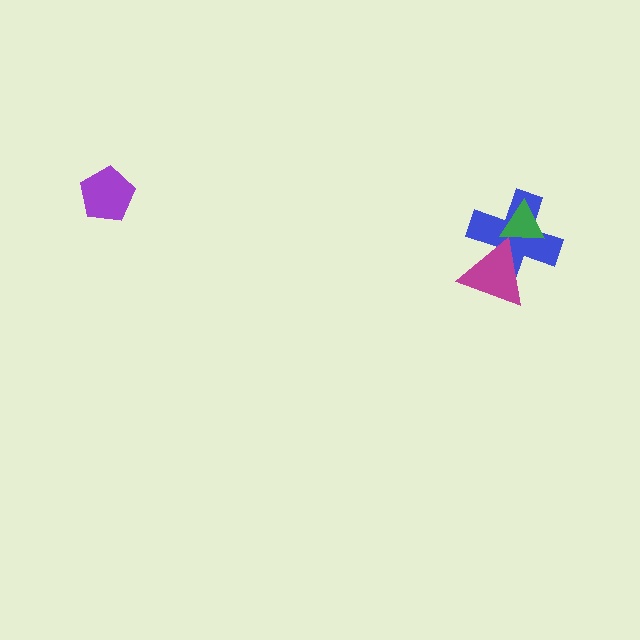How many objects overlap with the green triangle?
2 objects overlap with the green triangle.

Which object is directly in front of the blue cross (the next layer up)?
The magenta triangle is directly in front of the blue cross.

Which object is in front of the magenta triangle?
The green triangle is in front of the magenta triangle.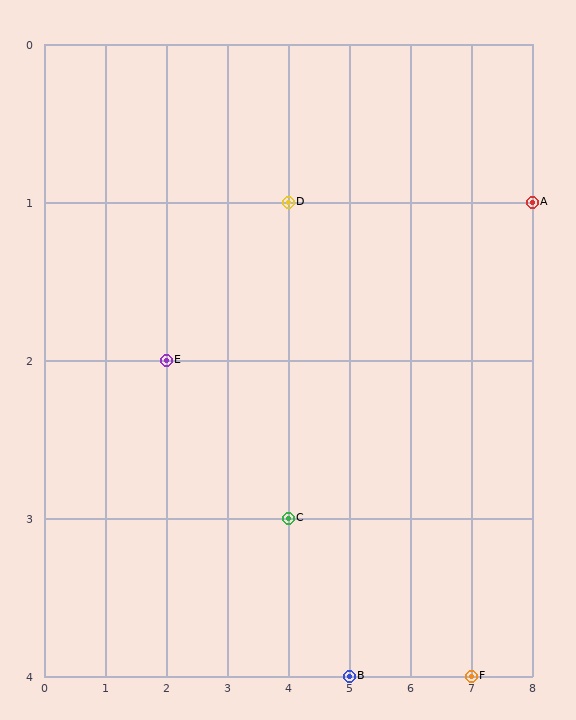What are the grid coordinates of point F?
Point F is at grid coordinates (7, 4).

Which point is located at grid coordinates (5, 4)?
Point B is at (5, 4).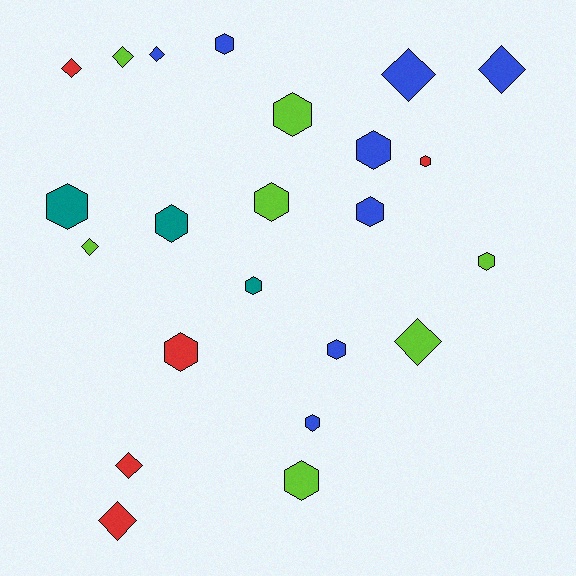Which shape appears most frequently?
Hexagon, with 14 objects.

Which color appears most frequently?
Blue, with 8 objects.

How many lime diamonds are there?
There are 3 lime diamonds.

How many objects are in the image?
There are 23 objects.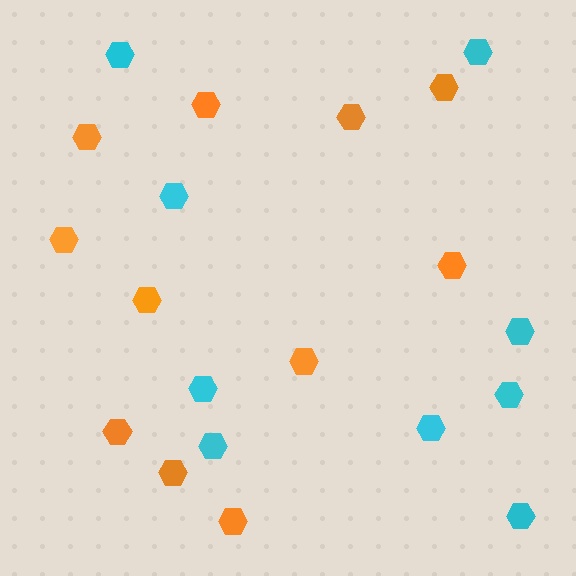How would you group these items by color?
There are 2 groups: one group of orange hexagons (11) and one group of cyan hexagons (9).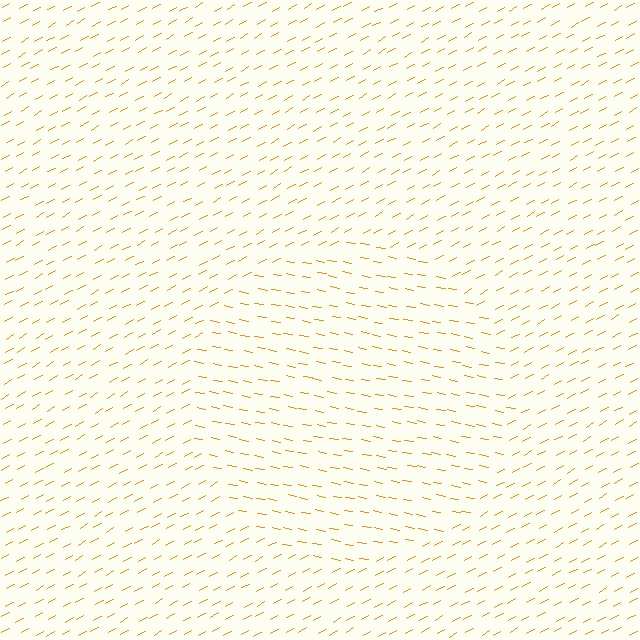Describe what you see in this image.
The image is filled with small orange line segments. A circle region in the image has lines oriented differently from the surrounding lines, creating a visible texture boundary.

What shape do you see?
I see a circle.